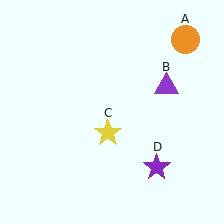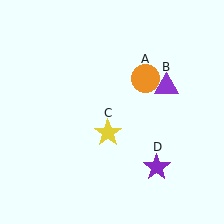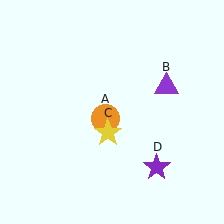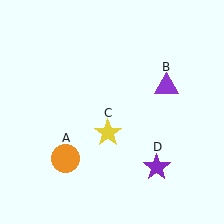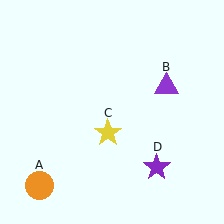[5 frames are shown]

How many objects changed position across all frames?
1 object changed position: orange circle (object A).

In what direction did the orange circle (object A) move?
The orange circle (object A) moved down and to the left.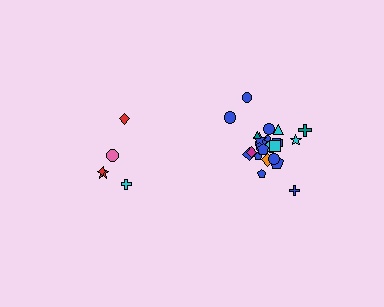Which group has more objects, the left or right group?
The right group.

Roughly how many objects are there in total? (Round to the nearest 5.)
Roughly 30 objects in total.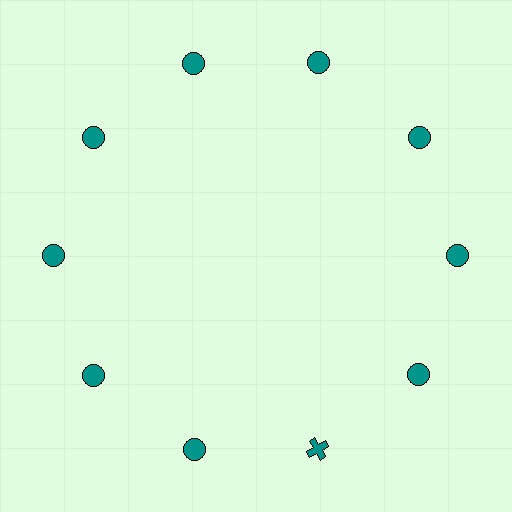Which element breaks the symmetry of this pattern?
The teal cross at roughly the 5 o'clock position breaks the symmetry. All other shapes are teal circles.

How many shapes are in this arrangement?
There are 10 shapes arranged in a ring pattern.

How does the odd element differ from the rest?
It has a different shape: cross instead of circle.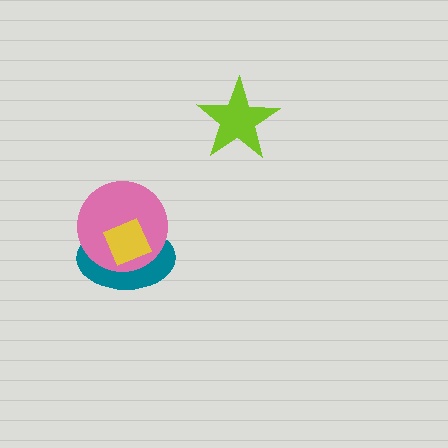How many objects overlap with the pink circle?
2 objects overlap with the pink circle.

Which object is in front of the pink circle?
The yellow diamond is in front of the pink circle.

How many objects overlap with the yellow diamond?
2 objects overlap with the yellow diamond.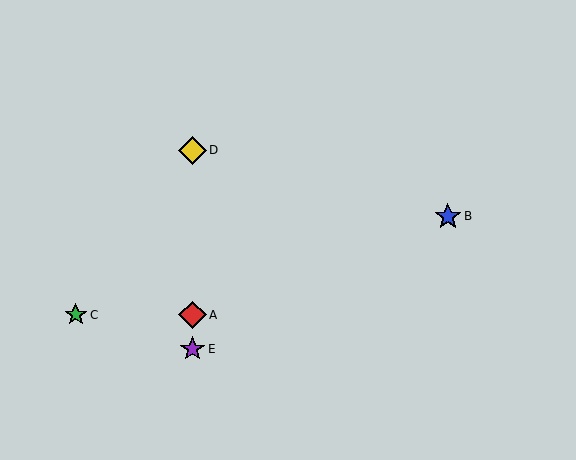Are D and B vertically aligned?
No, D is at x≈192 and B is at x≈448.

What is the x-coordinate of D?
Object D is at x≈192.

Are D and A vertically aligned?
Yes, both are at x≈192.